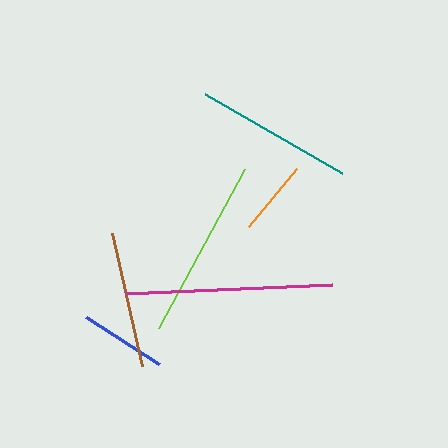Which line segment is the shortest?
The orange line is the shortest at approximately 76 pixels.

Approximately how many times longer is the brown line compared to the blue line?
The brown line is approximately 1.6 times the length of the blue line.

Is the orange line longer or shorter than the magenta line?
The magenta line is longer than the orange line.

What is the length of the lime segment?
The lime segment is approximately 180 pixels long.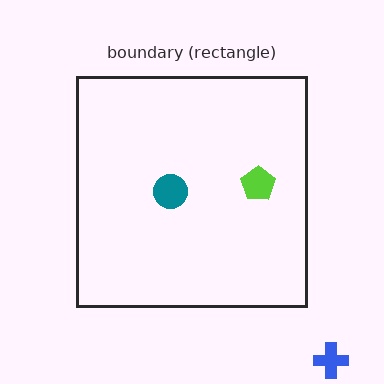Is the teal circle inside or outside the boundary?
Inside.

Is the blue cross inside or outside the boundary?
Outside.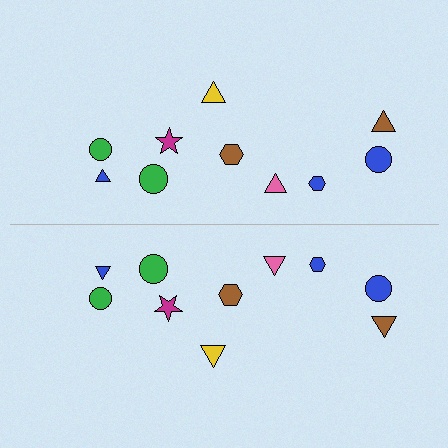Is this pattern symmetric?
Yes, this pattern has bilateral (reflection) symmetry.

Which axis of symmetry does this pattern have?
The pattern has a horizontal axis of symmetry running through the center of the image.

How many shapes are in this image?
There are 20 shapes in this image.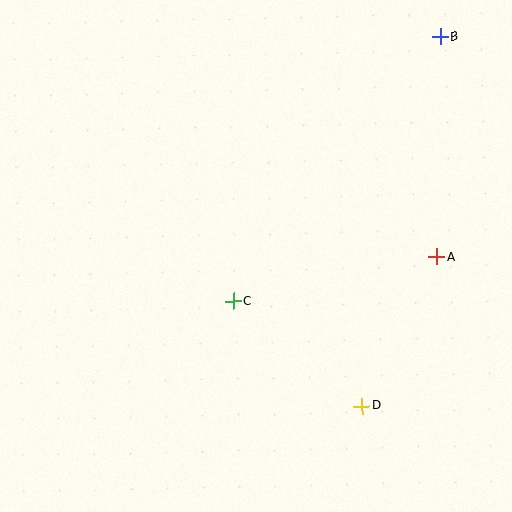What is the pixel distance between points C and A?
The distance between C and A is 208 pixels.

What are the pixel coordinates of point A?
Point A is at (437, 256).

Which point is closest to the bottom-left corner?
Point C is closest to the bottom-left corner.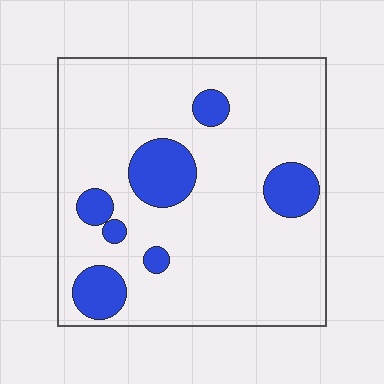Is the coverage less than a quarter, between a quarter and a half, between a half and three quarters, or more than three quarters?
Less than a quarter.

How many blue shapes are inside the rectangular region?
7.